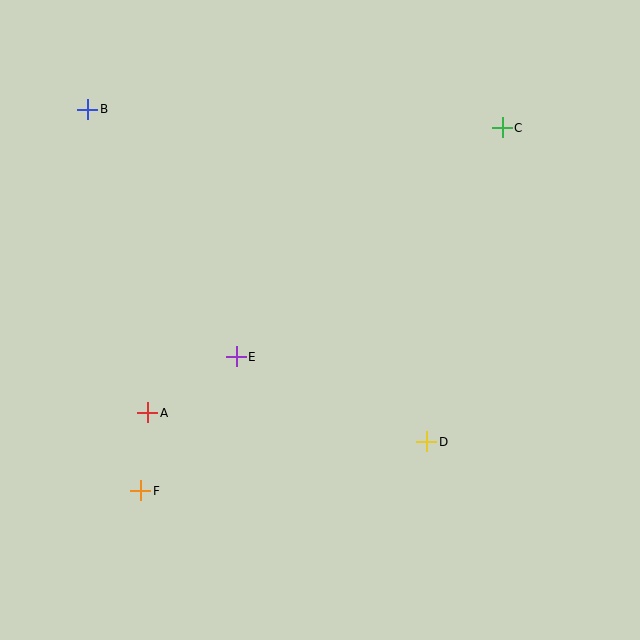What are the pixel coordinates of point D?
Point D is at (427, 442).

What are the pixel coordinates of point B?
Point B is at (88, 109).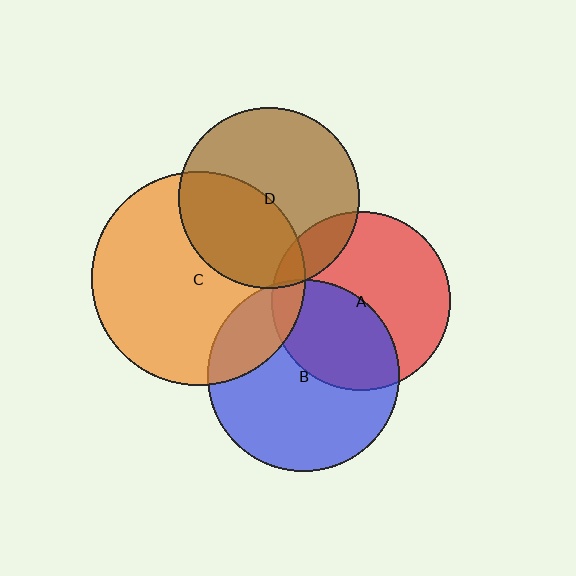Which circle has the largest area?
Circle C (orange).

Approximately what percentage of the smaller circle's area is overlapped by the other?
Approximately 5%.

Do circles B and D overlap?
Yes.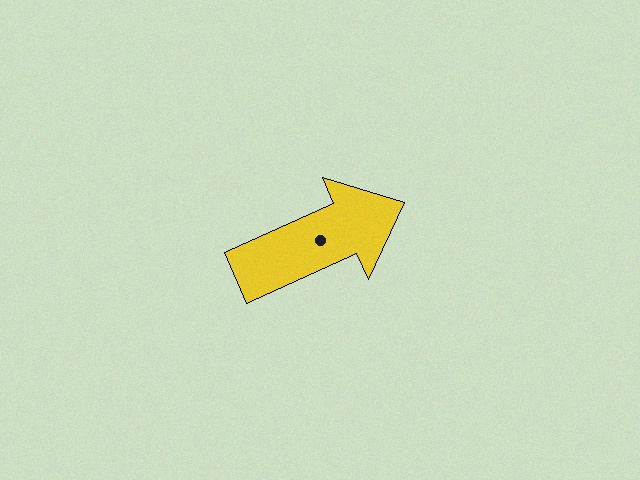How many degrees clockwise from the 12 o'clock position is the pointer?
Approximately 66 degrees.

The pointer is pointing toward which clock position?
Roughly 2 o'clock.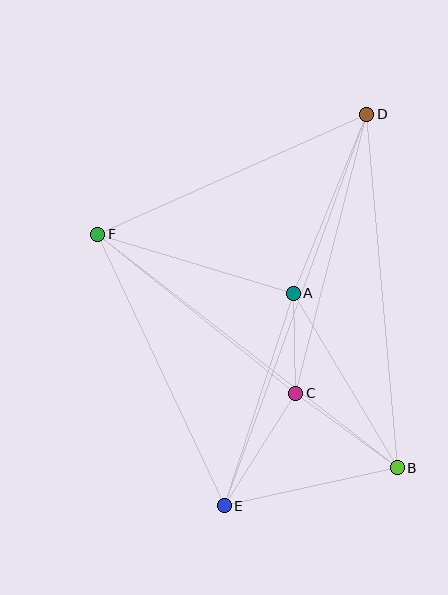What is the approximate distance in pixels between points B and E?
The distance between B and E is approximately 177 pixels.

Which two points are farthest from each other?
Points D and E are farthest from each other.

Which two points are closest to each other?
Points A and C are closest to each other.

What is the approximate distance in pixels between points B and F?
The distance between B and F is approximately 380 pixels.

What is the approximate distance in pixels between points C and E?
The distance between C and E is approximately 133 pixels.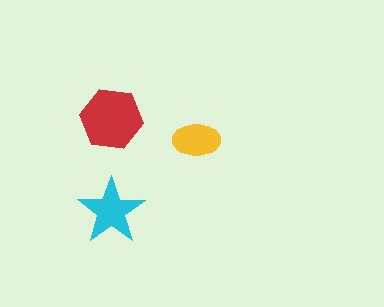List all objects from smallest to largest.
The yellow ellipse, the cyan star, the red hexagon.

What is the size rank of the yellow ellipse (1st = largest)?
3rd.